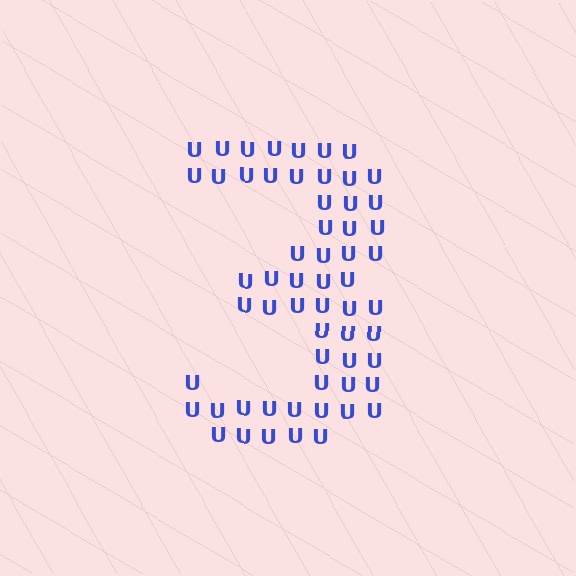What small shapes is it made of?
It is made of small letter U's.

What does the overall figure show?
The overall figure shows the digit 3.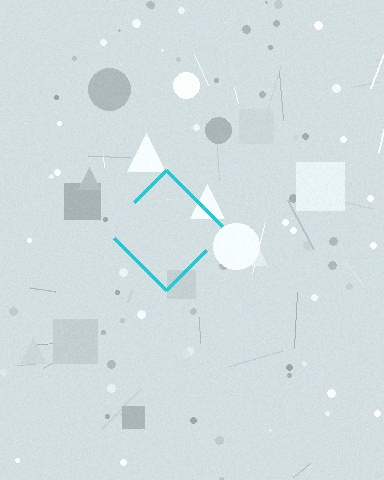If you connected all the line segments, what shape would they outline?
They would outline a diamond.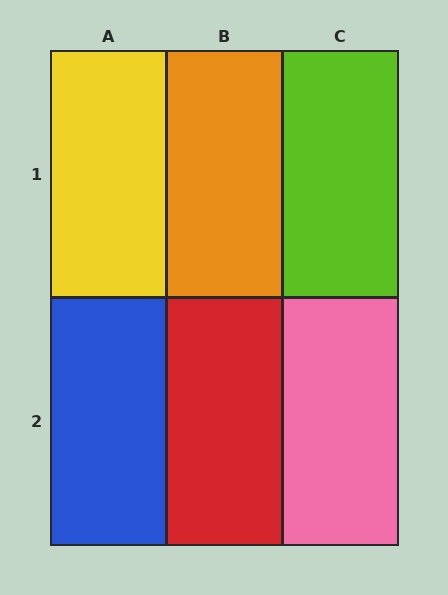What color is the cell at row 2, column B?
Red.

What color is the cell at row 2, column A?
Blue.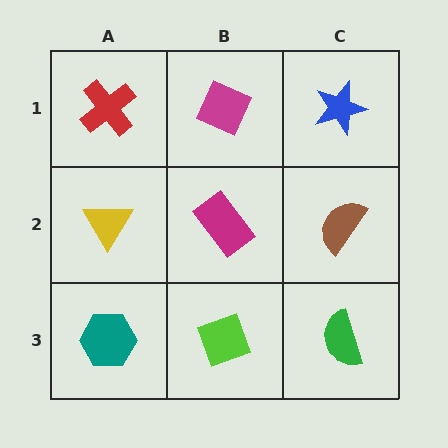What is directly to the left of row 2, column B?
A yellow triangle.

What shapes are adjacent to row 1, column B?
A magenta rectangle (row 2, column B), a red cross (row 1, column A), a blue star (row 1, column C).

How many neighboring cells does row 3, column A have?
2.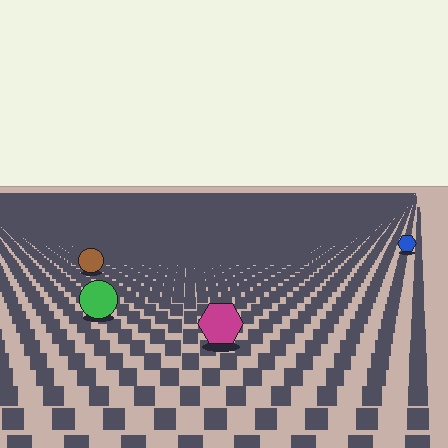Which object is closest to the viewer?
The magenta hexagon is closest. The texture marks near it are larger and more spread out.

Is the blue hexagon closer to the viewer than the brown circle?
No. The brown circle is closer — you can tell from the texture gradient: the ground texture is coarser near it.